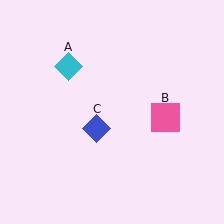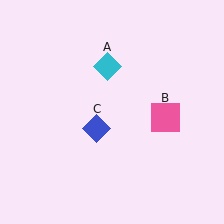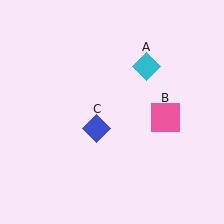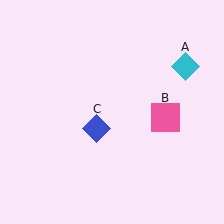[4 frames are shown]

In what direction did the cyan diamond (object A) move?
The cyan diamond (object A) moved right.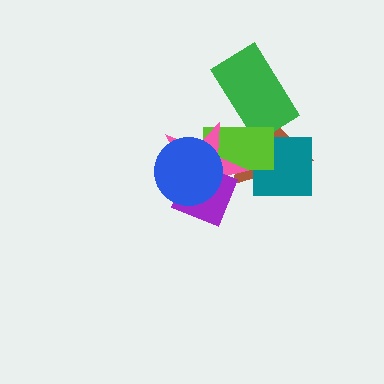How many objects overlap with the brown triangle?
4 objects overlap with the brown triangle.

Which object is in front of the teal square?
The lime rectangle is in front of the teal square.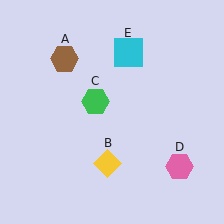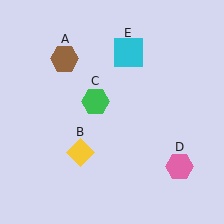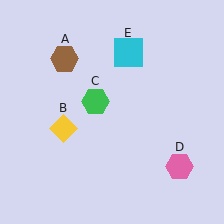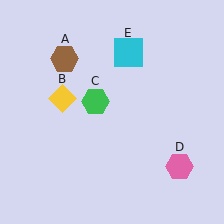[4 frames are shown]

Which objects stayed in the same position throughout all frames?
Brown hexagon (object A) and green hexagon (object C) and pink hexagon (object D) and cyan square (object E) remained stationary.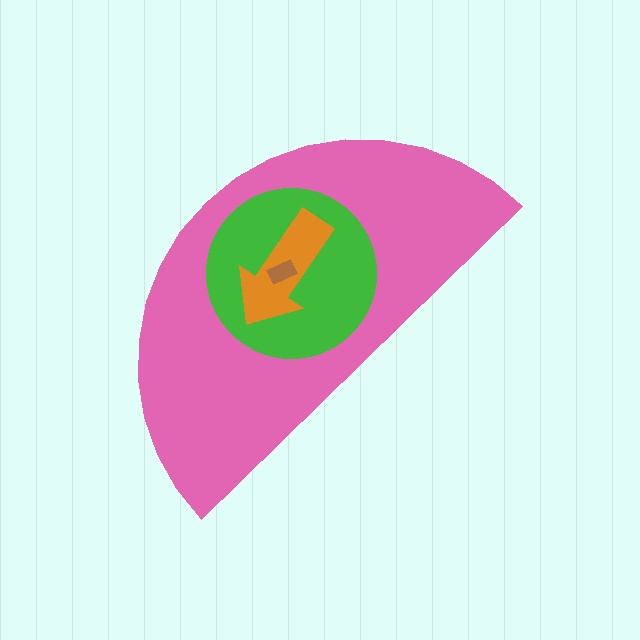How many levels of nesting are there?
4.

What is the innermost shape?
The brown rectangle.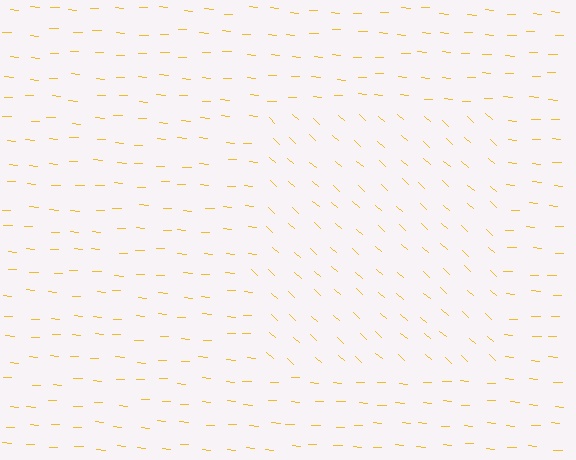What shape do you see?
I see a rectangle.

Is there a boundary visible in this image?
Yes, there is a texture boundary formed by a change in line orientation.